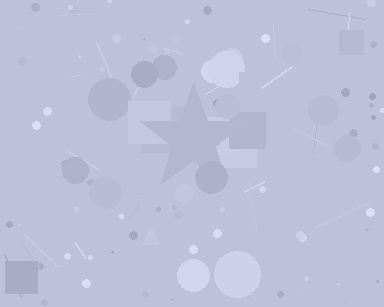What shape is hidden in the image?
A star is hidden in the image.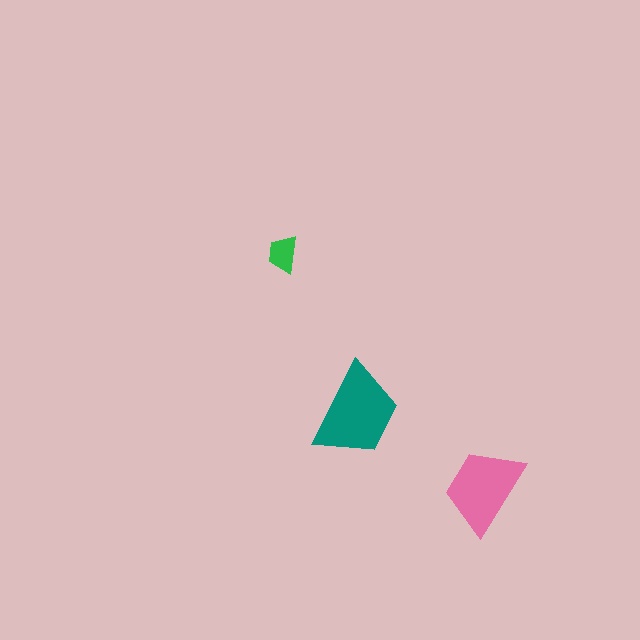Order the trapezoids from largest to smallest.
the teal one, the pink one, the green one.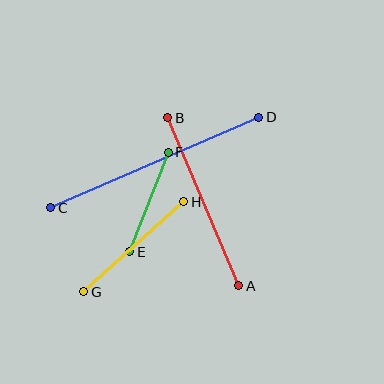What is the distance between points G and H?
The distance is approximately 135 pixels.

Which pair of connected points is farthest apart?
Points C and D are farthest apart.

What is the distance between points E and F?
The distance is approximately 107 pixels.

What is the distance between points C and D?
The distance is approximately 227 pixels.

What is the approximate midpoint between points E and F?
The midpoint is at approximately (149, 202) pixels.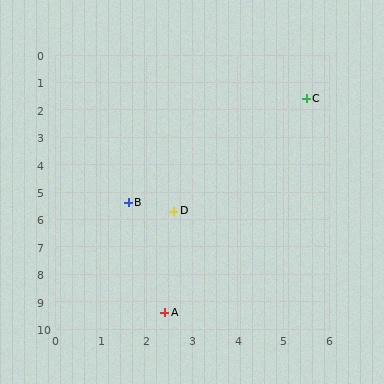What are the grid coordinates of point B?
Point B is at approximately (1.6, 5.4).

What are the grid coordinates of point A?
Point A is at approximately (2.4, 9.4).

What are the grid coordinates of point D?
Point D is at approximately (2.6, 5.7).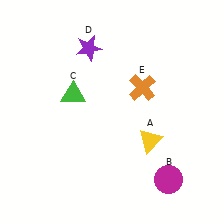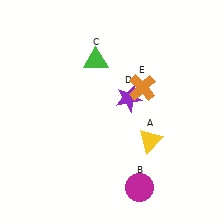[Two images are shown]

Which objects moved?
The objects that moved are: the magenta circle (B), the green triangle (C), the purple star (D).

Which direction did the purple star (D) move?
The purple star (D) moved down.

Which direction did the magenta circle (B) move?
The magenta circle (B) moved left.